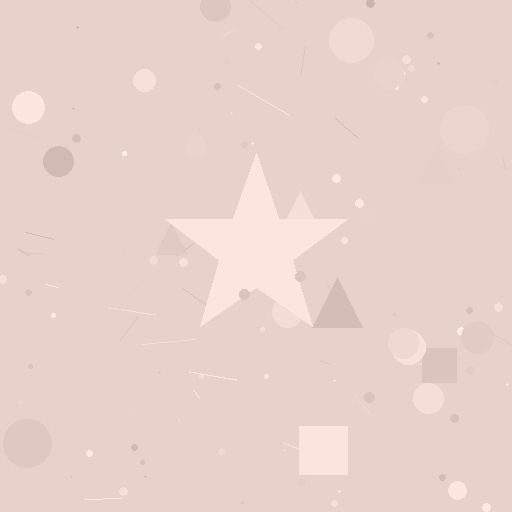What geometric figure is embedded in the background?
A star is embedded in the background.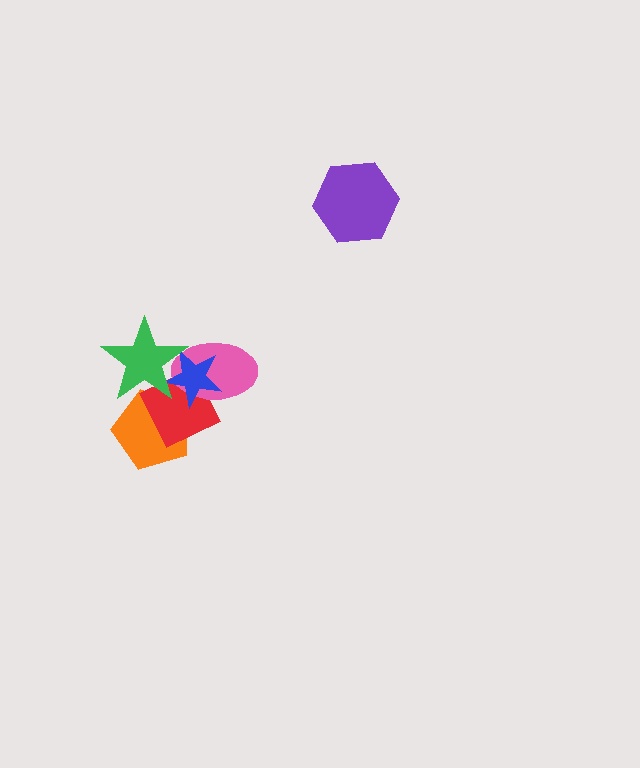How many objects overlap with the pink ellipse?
3 objects overlap with the pink ellipse.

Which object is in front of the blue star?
The green star is in front of the blue star.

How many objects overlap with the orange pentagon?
2 objects overlap with the orange pentagon.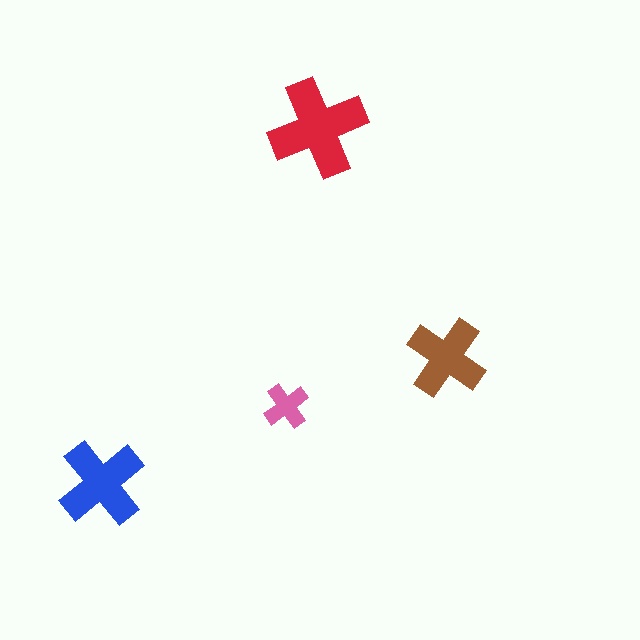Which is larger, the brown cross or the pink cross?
The brown one.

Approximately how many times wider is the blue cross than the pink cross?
About 2 times wider.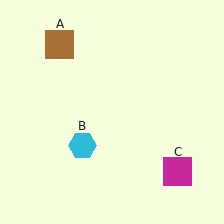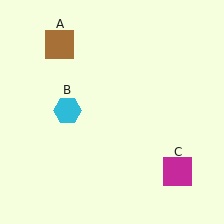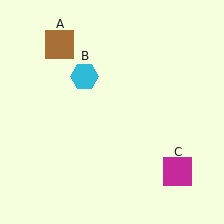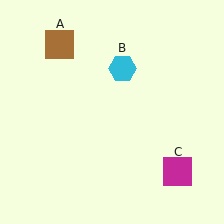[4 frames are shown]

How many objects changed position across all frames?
1 object changed position: cyan hexagon (object B).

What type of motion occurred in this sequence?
The cyan hexagon (object B) rotated clockwise around the center of the scene.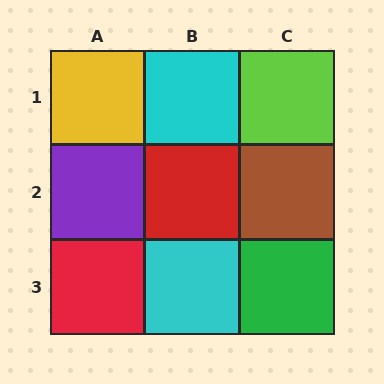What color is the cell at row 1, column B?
Cyan.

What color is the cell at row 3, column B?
Cyan.